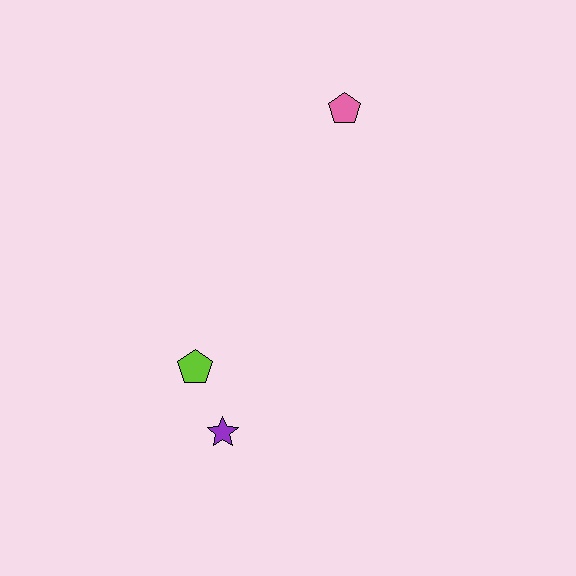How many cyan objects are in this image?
There are no cyan objects.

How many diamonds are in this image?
There are no diamonds.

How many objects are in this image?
There are 3 objects.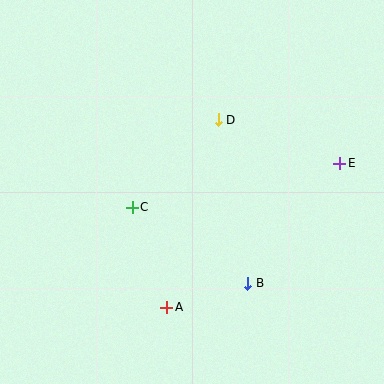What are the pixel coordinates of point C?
Point C is at (132, 207).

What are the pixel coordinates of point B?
Point B is at (247, 283).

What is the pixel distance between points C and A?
The distance between C and A is 105 pixels.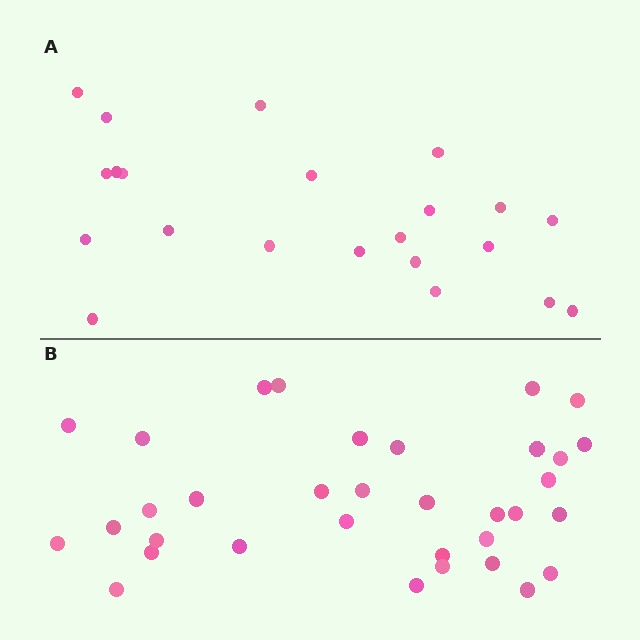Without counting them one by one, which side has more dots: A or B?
Region B (the bottom region) has more dots.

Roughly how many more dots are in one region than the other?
Region B has roughly 12 or so more dots than region A.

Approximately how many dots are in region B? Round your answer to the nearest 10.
About 30 dots. (The exact count is 34, which rounds to 30.)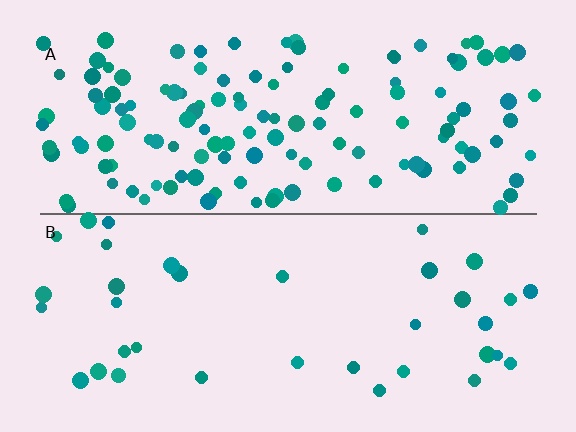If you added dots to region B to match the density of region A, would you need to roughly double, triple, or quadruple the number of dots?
Approximately quadruple.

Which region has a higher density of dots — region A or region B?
A (the top).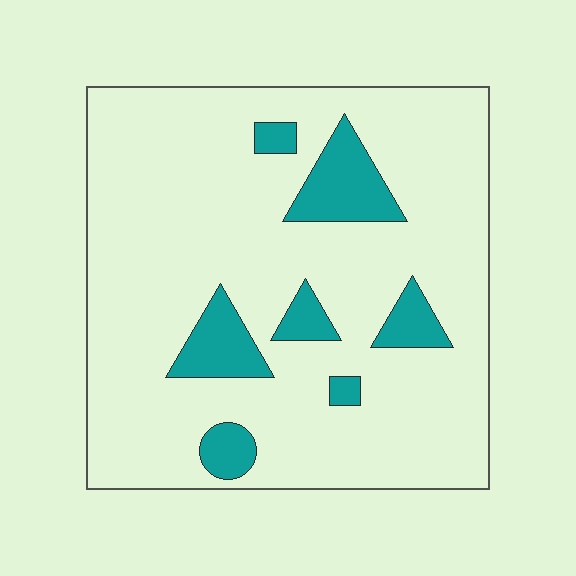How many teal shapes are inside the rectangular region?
7.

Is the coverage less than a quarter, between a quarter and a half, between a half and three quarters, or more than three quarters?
Less than a quarter.